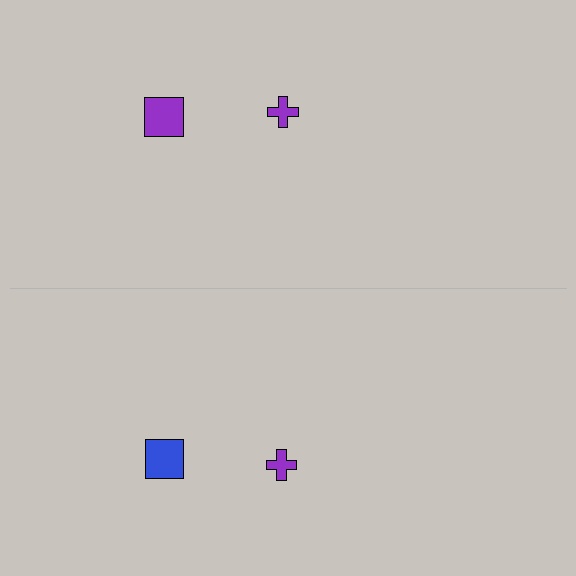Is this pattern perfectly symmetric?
No, the pattern is not perfectly symmetric. The blue square on the bottom side breaks the symmetry — its mirror counterpart is purple.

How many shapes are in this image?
There are 4 shapes in this image.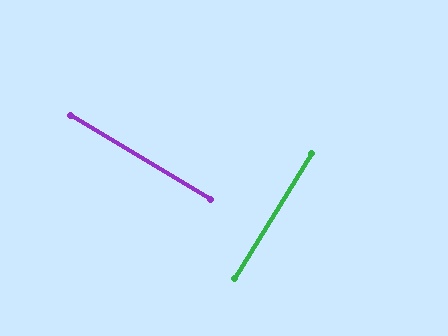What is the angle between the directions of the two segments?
Approximately 89 degrees.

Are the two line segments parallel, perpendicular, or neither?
Perpendicular — they meet at approximately 89°.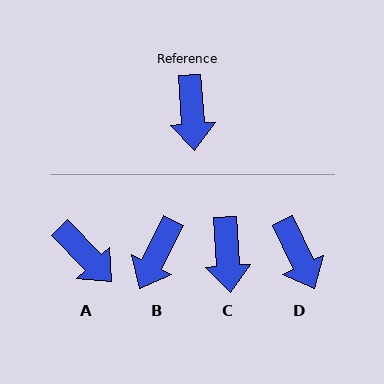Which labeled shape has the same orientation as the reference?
C.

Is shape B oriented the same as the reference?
No, it is off by about 30 degrees.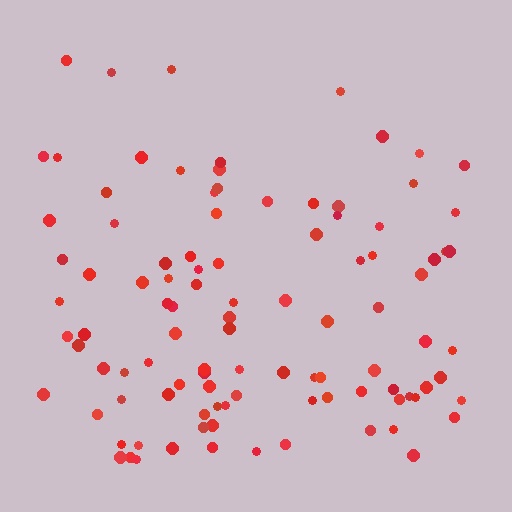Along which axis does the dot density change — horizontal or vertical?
Vertical.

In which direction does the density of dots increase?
From top to bottom, with the bottom side densest.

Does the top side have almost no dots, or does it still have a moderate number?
Still a moderate number, just noticeably fewer than the bottom.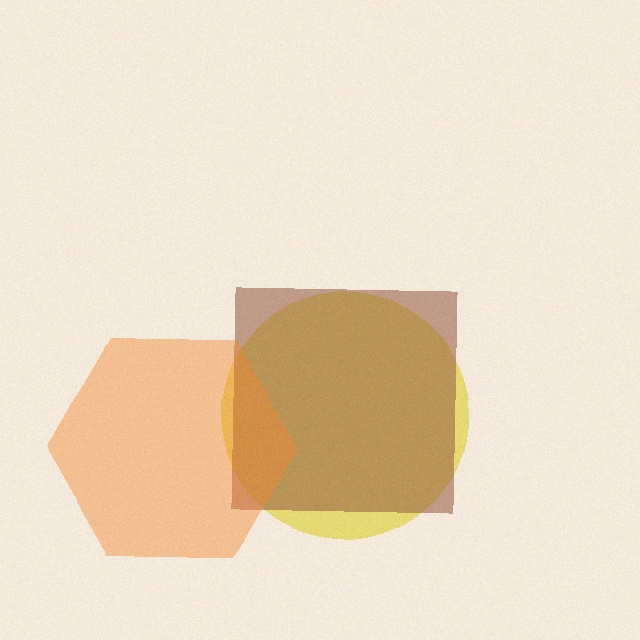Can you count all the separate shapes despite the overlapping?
Yes, there are 3 separate shapes.